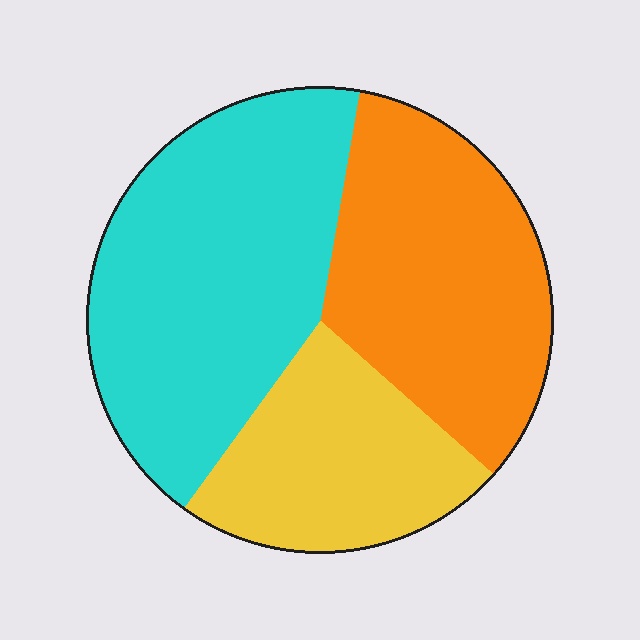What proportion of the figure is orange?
Orange covers roughly 35% of the figure.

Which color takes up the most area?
Cyan, at roughly 45%.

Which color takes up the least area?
Yellow, at roughly 25%.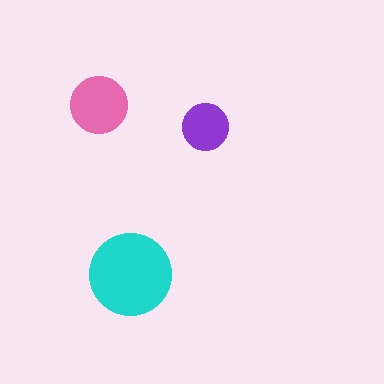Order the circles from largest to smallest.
the cyan one, the pink one, the purple one.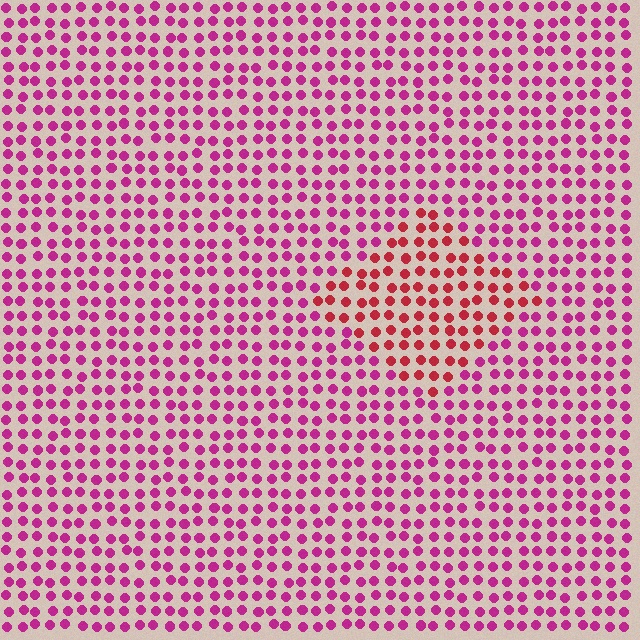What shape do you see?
I see a diamond.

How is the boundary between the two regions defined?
The boundary is defined purely by a slight shift in hue (about 33 degrees). Spacing, size, and orientation are identical on both sides.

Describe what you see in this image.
The image is filled with small magenta elements in a uniform arrangement. A diamond-shaped region is visible where the elements are tinted to a slightly different hue, forming a subtle color boundary.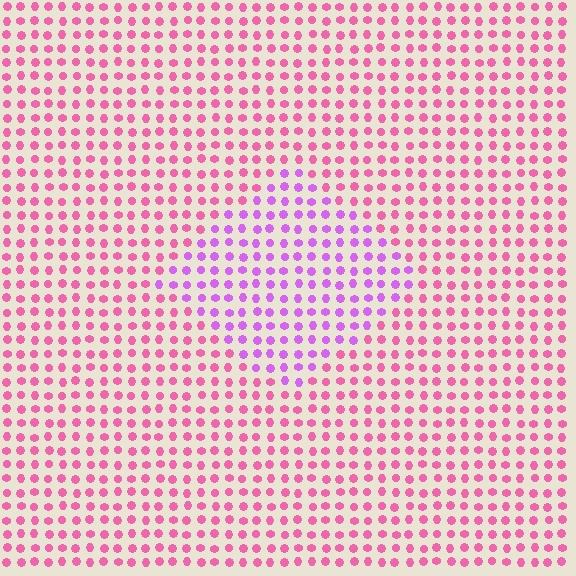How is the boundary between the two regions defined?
The boundary is defined purely by a slight shift in hue (about 41 degrees). Spacing, size, and orientation are identical on both sides.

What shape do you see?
I see a diamond.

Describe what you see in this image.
The image is filled with small pink elements in a uniform arrangement. A diamond-shaped region is visible where the elements are tinted to a slightly different hue, forming a subtle color boundary.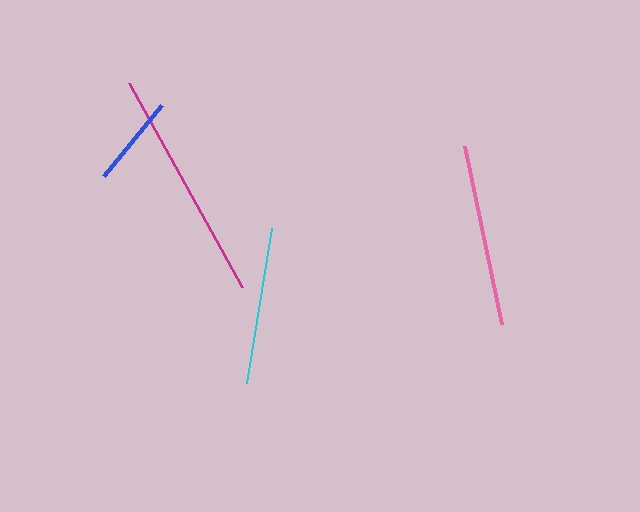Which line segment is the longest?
The magenta line is the longest at approximately 233 pixels.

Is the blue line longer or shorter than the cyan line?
The cyan line is longer than the blue line.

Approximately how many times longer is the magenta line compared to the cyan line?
The magenta line is approximately 1.5 times the length of the cyan line.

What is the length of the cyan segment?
The cyan segment is approximately 157 pixels long.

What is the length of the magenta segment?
The magenta segment is approximately 233 pixels long.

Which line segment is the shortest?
The blue line is the shortest at approximately 92 pixels.